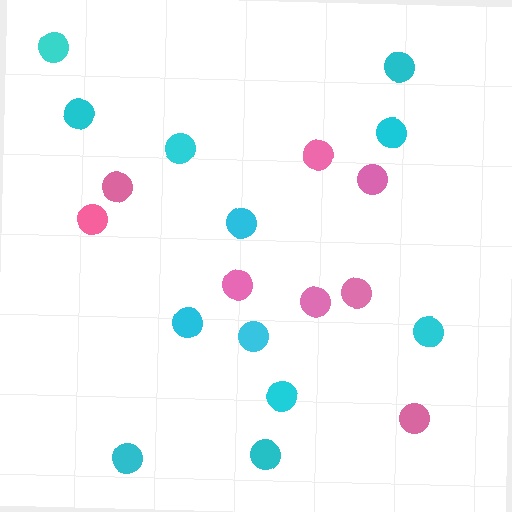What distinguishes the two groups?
There are 2 groups: one group of pink circles (8) and one group of cyan circles (12).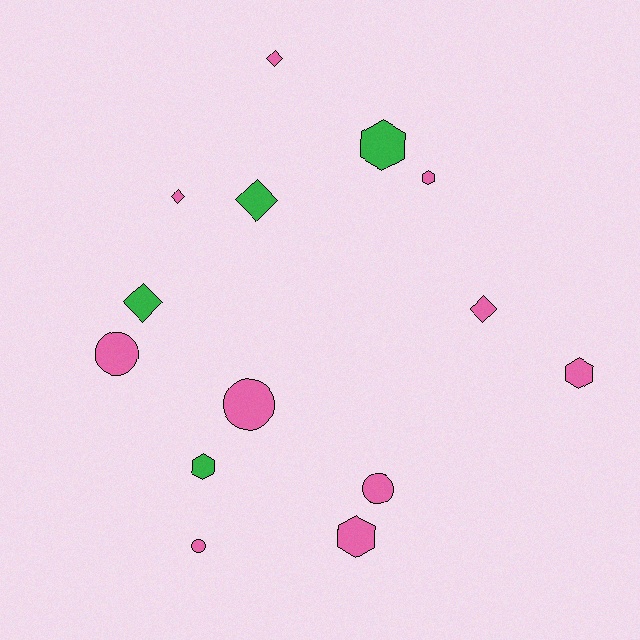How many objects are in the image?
There are 14 objects.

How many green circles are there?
There are no green circles.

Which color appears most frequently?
Pink, with 10 objects.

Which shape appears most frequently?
Hexagon, with 5 objects.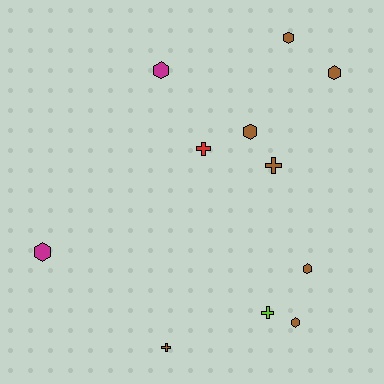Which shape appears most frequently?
Hexagon, with 7 objects.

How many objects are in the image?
There are 11 objects.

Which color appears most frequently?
Brown, with 7 objects.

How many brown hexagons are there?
There are 5 brown hexagons.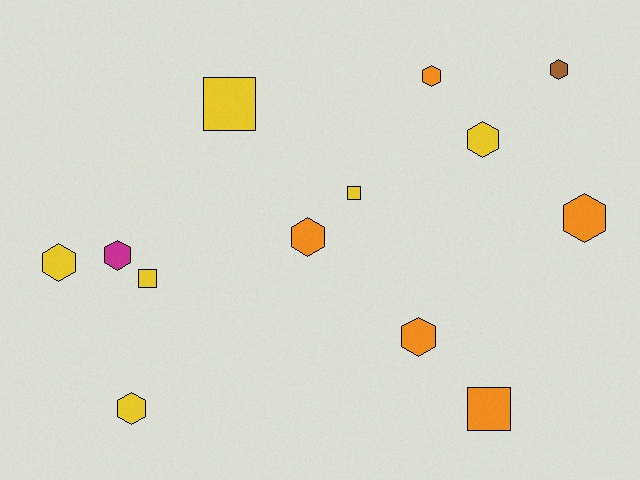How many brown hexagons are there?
There is 1 brown hexagon.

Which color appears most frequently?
Yellow, with 6 objects.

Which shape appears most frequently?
Hexagon, with 9 objects.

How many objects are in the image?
There are 13 objects.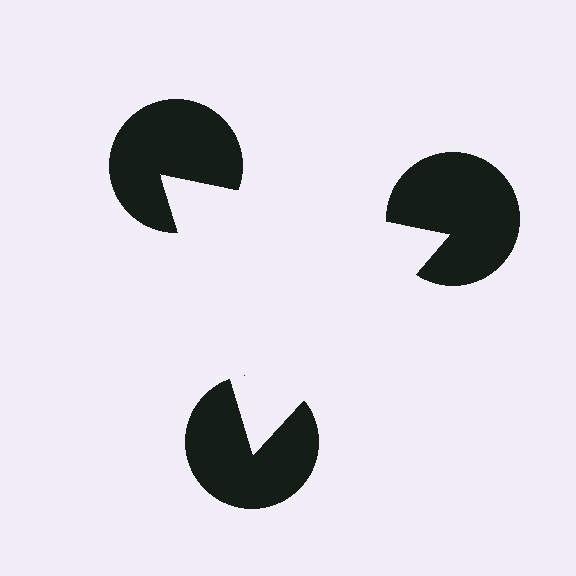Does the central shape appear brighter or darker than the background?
It typically appears slightly brighter than the background, even though no actual brightness change is drawn.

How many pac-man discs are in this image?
There are 3 — one at each vertex of the illusory triangle.